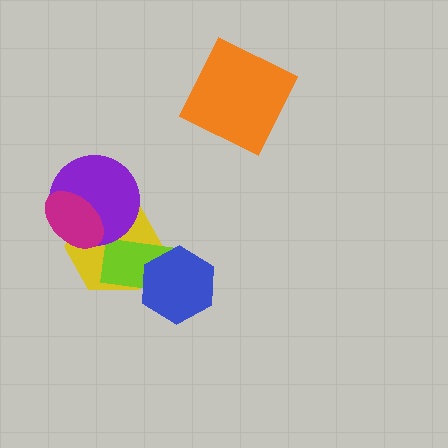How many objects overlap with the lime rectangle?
2 objects overlap with the lime rectangle.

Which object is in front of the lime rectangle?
The blue hexagon is in front of the lime rectangle.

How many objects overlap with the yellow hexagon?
4 objects overlap with the yellow hexagon.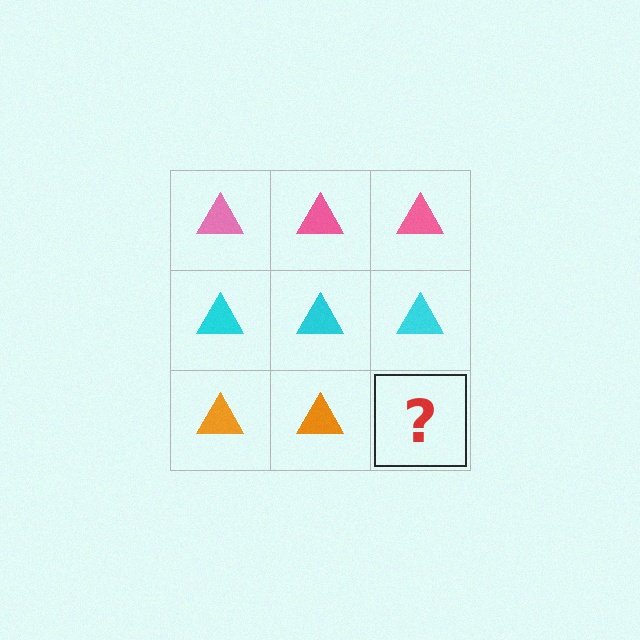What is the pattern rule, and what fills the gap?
The rule is that each row has a consistent color. The gap should be filled with an orange triangle.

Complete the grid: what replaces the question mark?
The question mark should be replaced with an orange triangle.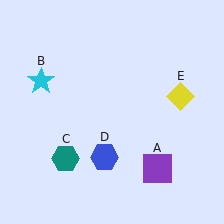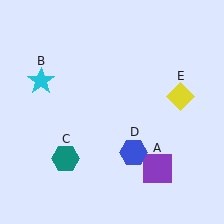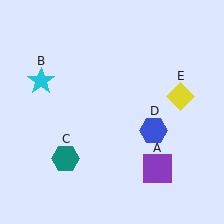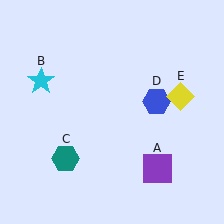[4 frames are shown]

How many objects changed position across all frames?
1 object changed position: blue hexagon (object D).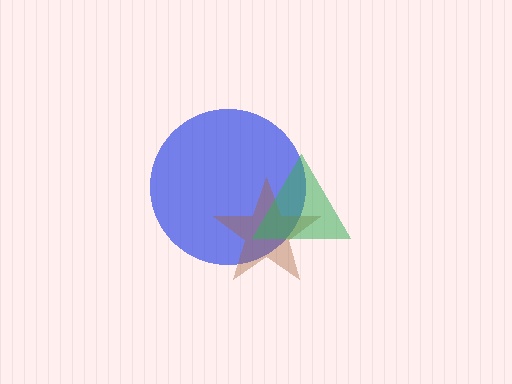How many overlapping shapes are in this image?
There are 3 overlapping shapes in the image.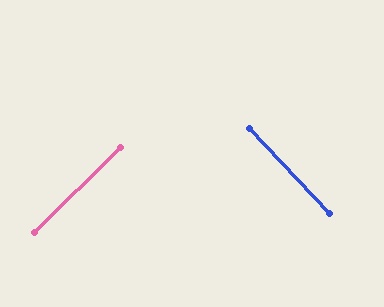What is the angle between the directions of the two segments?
Approximately 88 degrees.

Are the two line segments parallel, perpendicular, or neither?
Perpendicular — they meet at approximately 88°.